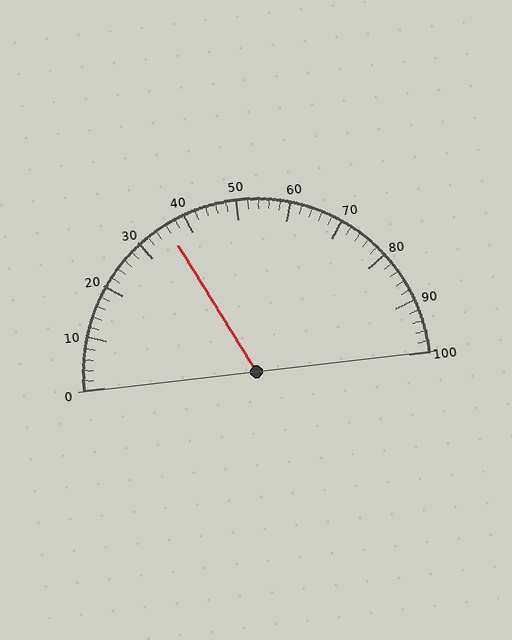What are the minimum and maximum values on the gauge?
The gauge ranges from 0 to 100.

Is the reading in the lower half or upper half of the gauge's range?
The reading is in the lower half of the range (0 to 100).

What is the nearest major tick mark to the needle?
The nearest major tick mark is 40.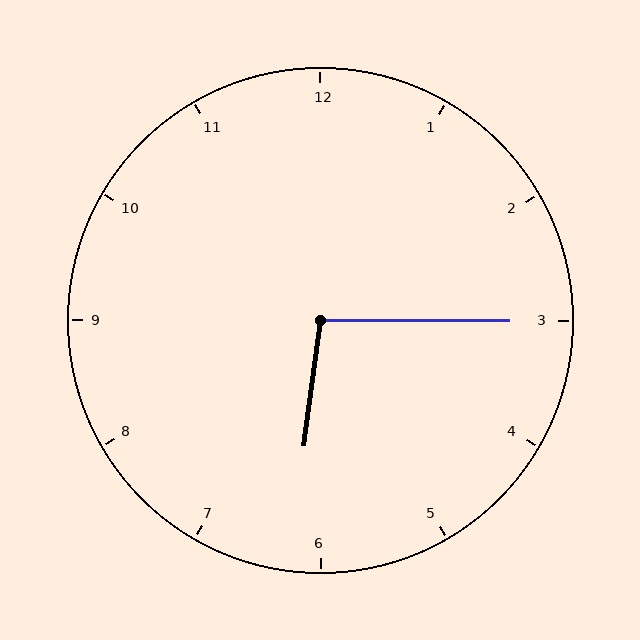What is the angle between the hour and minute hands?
Approximately 98 degrees.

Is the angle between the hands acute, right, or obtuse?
It is obtuse.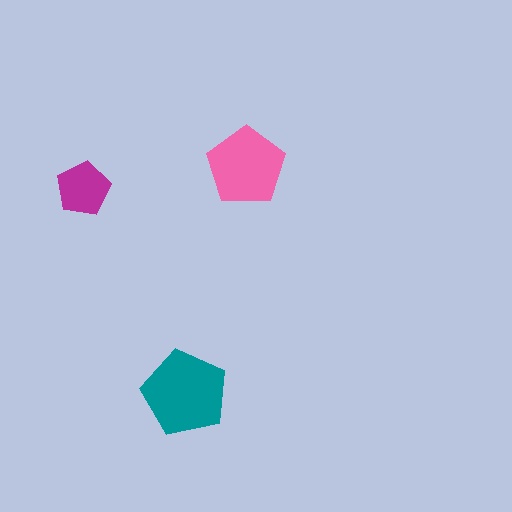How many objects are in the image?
There are 3 objects in the image.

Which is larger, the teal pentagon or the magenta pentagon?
The teal one.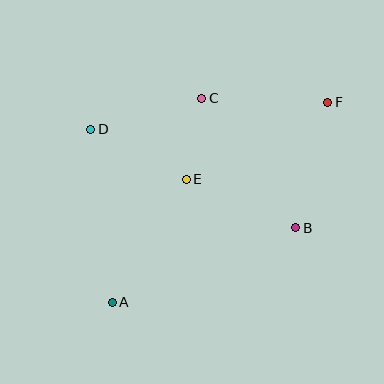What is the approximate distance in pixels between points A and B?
The distance between A and B is approximately 198 pixels.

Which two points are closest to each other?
Points C and E are closest to each other.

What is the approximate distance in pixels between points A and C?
The distance between A and C is approximately 223 pixels.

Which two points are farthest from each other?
Points A and F are farthest from each other.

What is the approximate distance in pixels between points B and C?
The distance between B and C is approximately 160 pixels.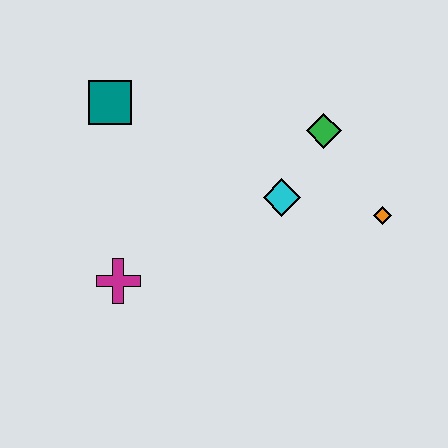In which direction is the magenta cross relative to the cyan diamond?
The magenta cross is to the left of the cyan diamond.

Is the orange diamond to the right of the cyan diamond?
Yes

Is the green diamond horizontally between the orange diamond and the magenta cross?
Yes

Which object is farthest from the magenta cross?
The orange diamond is farthest from the magenta cross.